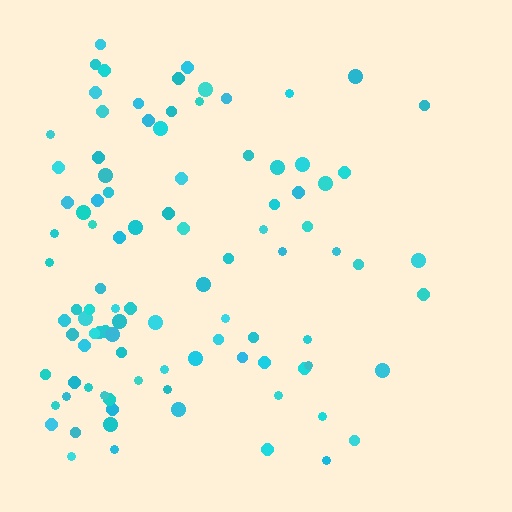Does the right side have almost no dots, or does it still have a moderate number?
Still a moderate number, just noticeably fewer than the left.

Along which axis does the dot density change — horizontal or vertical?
Horizontal.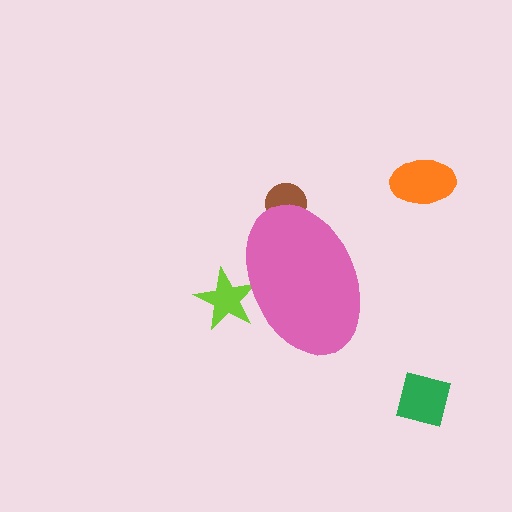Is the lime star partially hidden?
Yes, the lime star is partially hidden behind the pink ellipse.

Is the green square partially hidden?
No, the green square is fully visible.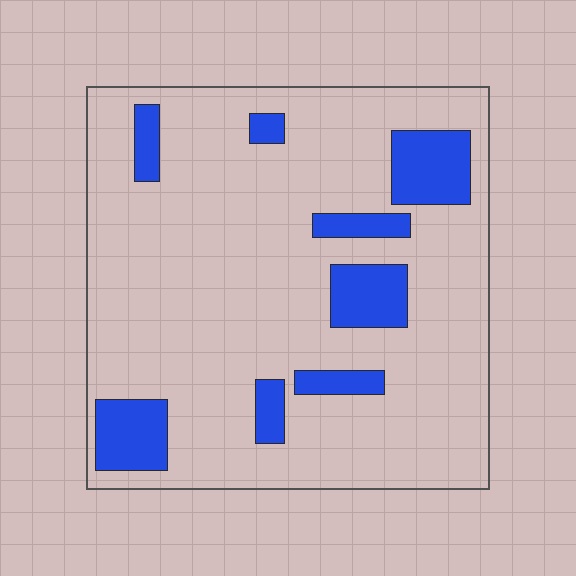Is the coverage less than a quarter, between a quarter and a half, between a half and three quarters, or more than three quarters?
Less than a quarter.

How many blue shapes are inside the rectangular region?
8.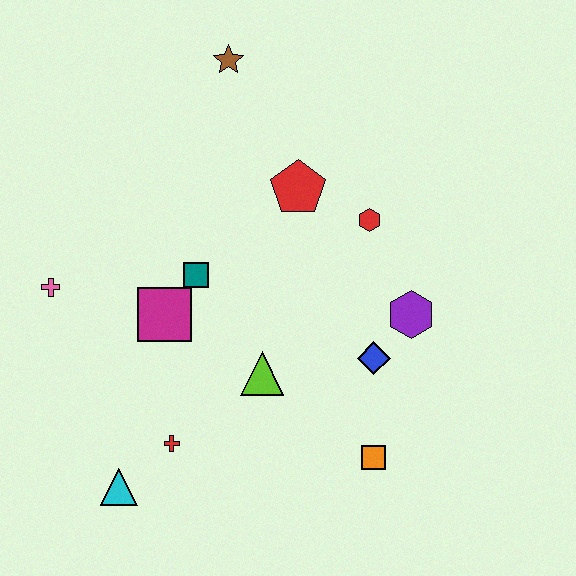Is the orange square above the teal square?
No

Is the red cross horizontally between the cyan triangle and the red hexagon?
Yes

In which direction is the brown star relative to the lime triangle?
The brown star is above the lime triangle.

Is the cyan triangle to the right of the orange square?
No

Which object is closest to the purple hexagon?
The blue diamond is closest to the purple hexagon.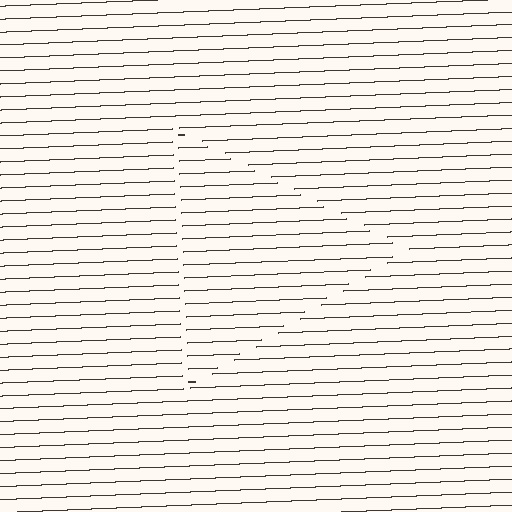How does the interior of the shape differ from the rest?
The interior of the shape contains the same grating, shifted by half a period — the contour is defined by the phase discontinuity where line-ends from the inner and outer gratings abut.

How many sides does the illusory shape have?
3 sides — the line-ends trace a triangle.